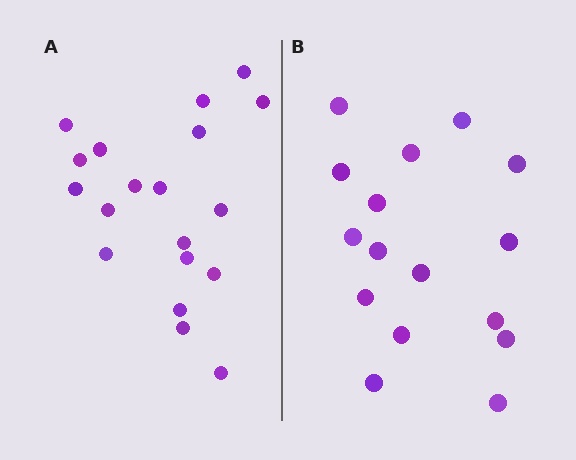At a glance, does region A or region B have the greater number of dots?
Region A (the left region) has more dots.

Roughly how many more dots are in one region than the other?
Region A has just a few more — roughly 2 or 3 more dots than region B.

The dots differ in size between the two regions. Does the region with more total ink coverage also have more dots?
No. Region B has more total ink coverage because its dots are larger, but region A actually contains more individual dots. Total area can be misleading — the number of items is what matters here.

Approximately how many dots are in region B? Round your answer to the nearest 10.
About 20 dots. (The exact count is 16, which rounds to 20.)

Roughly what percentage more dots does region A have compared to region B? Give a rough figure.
About 20% more.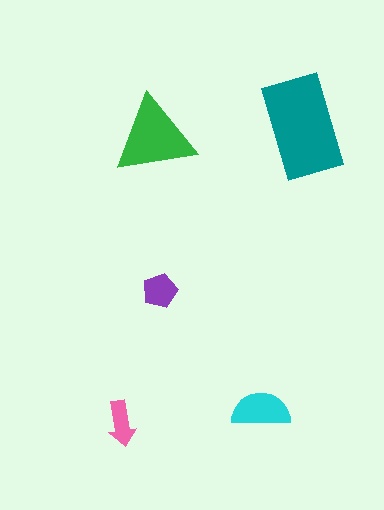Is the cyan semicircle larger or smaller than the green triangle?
Smaller.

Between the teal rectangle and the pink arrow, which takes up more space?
The teal rectangle.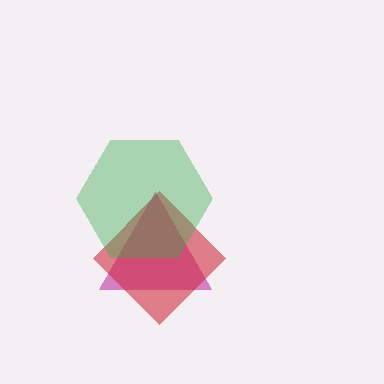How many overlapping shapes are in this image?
There are 3 overlapping shapes in the image.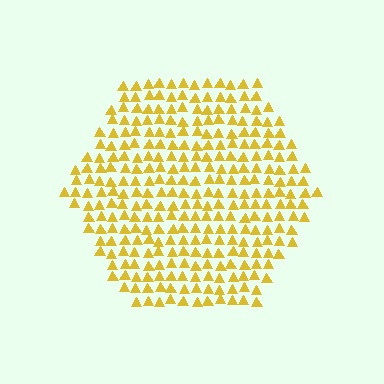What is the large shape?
The large shape is a hexagon.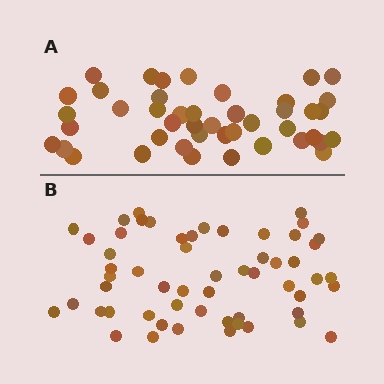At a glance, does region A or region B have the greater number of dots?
Region B (the bottom region) has more dots.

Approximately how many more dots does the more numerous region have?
Region B has roughly 12 or so more dots than region A.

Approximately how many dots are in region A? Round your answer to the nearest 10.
About 40 dots. (The exact count is 44, which rounds to 40.)